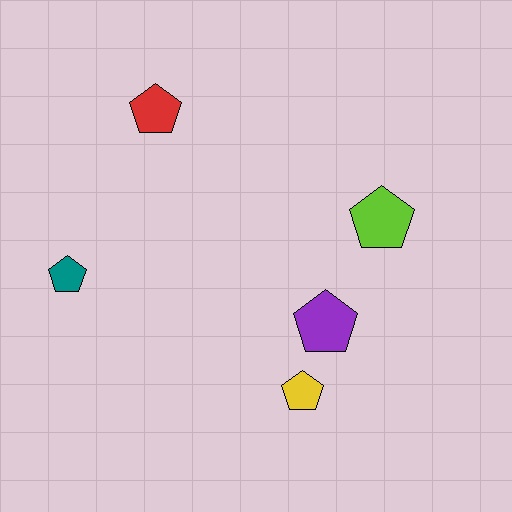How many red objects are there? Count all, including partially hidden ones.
There is 1 red object.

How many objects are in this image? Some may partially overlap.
There are 5 objects.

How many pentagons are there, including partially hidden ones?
There are 5 pentagons.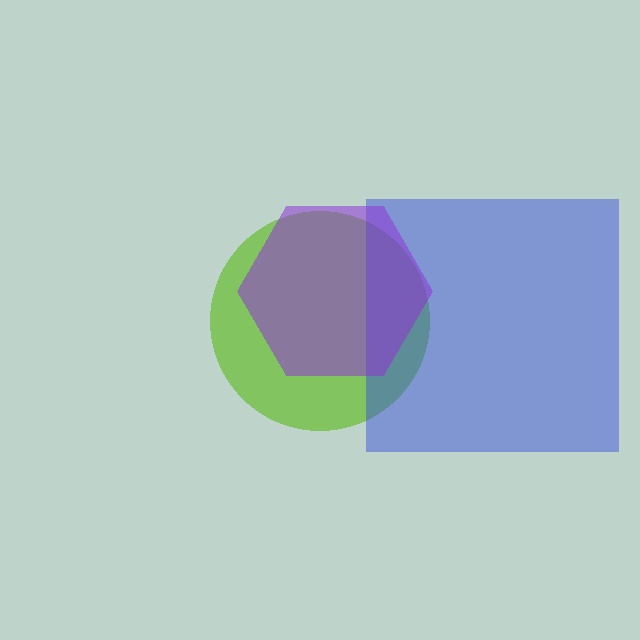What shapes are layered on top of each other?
The layered shapes are: a lime circle, a blue square, a purple hexagon.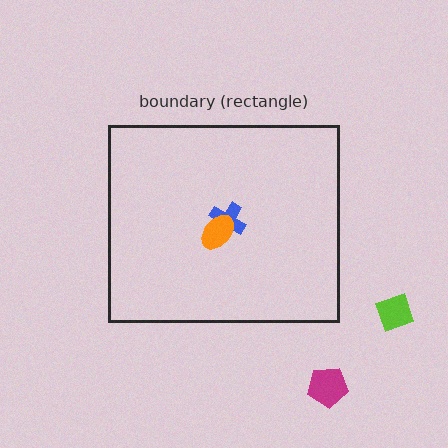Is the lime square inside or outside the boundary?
Outside.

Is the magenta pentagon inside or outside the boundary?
Outside.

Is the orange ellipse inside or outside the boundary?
Inside.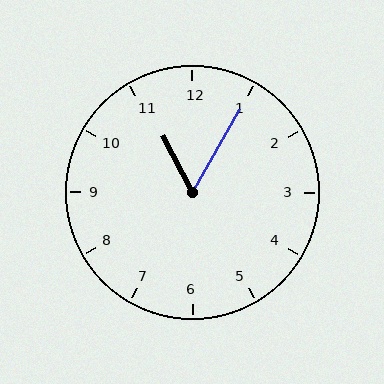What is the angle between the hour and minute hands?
Approximately 58 degrees.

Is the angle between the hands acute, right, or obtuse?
It is acute.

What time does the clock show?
11:05.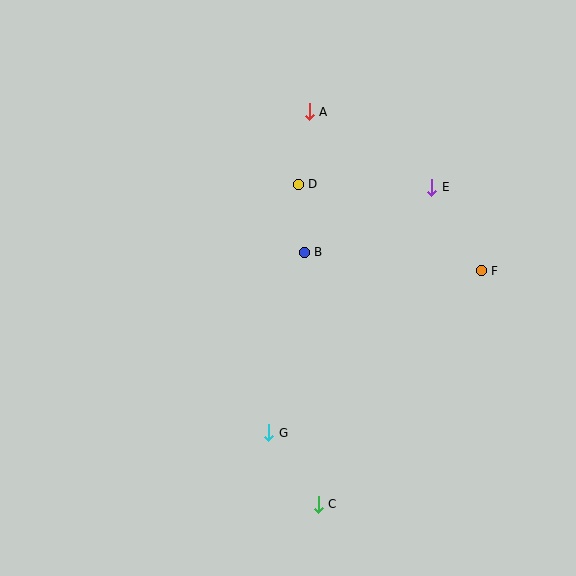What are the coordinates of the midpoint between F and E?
The midpoint between F and E is at (456, 229).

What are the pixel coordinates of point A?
Point A is at (309, 112).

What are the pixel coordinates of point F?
Point F is at (481, 271).